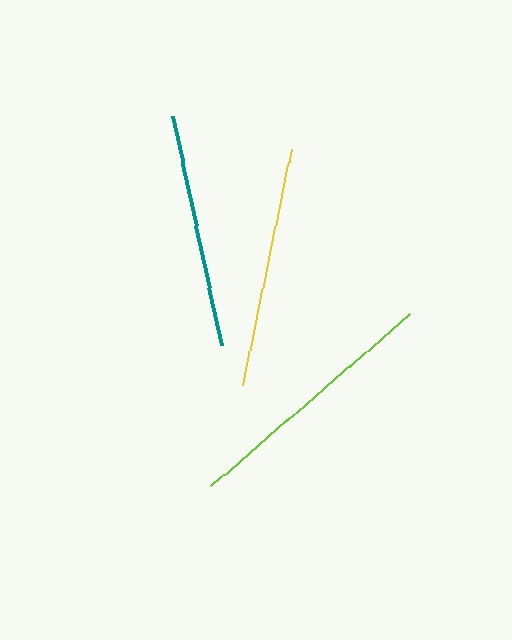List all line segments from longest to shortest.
From longest to shortest: lime, yellow, teal.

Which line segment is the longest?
The lime line is the longest at approximately 263 pixels.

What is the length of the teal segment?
The teal segment is approximately 235 pixels long.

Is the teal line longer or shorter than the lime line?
The lime line is longer than the teal line.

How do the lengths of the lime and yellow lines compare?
The lime and yellow lines are approximately the same length.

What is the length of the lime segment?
The lime segment is approximately 263 pixels long.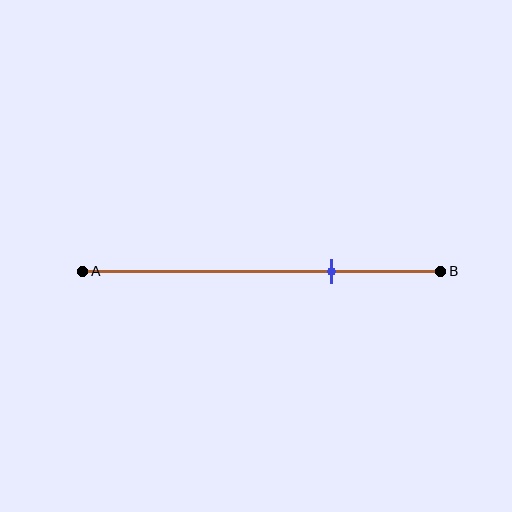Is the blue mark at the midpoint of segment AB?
No, the mark is at about 70% from A, not at the 50% midpoint.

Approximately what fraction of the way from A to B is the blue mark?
The blue mark is approximately 70% of the way from A to B.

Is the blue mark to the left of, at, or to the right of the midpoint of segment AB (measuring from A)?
The blue mark is to the right of the midpoint of segment AB.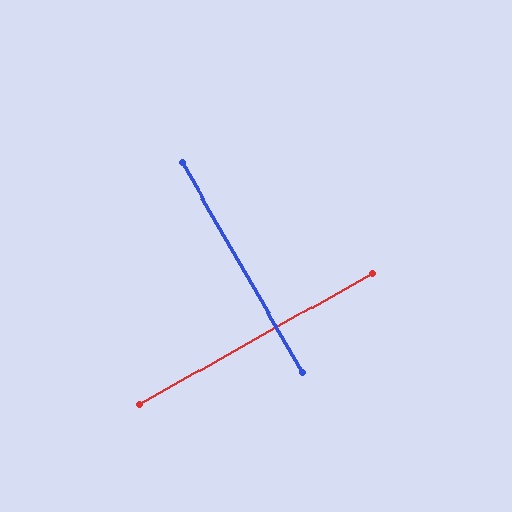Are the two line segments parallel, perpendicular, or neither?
Perpendicular — they meet at approximately 90°.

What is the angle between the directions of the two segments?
Approximately 90 degrees.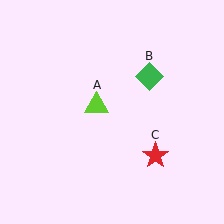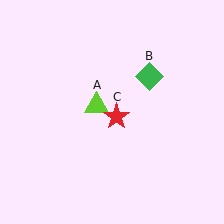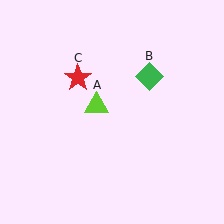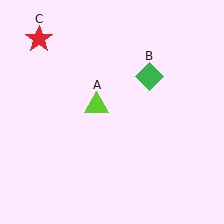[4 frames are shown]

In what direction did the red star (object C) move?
The red star (object C) moved up and to the left.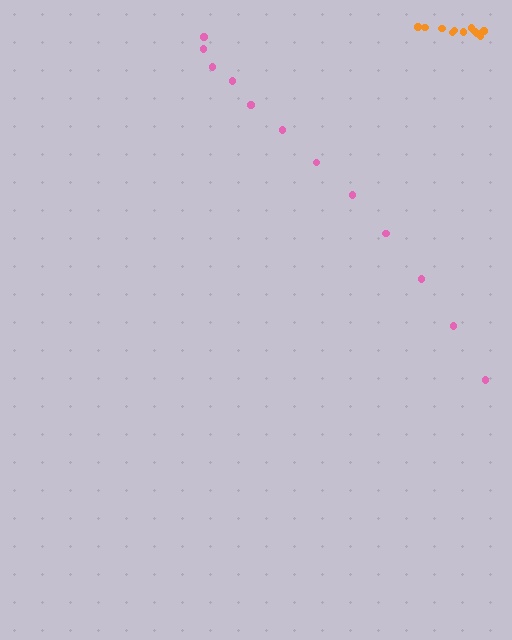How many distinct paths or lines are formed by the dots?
There are 2 distinct paths.